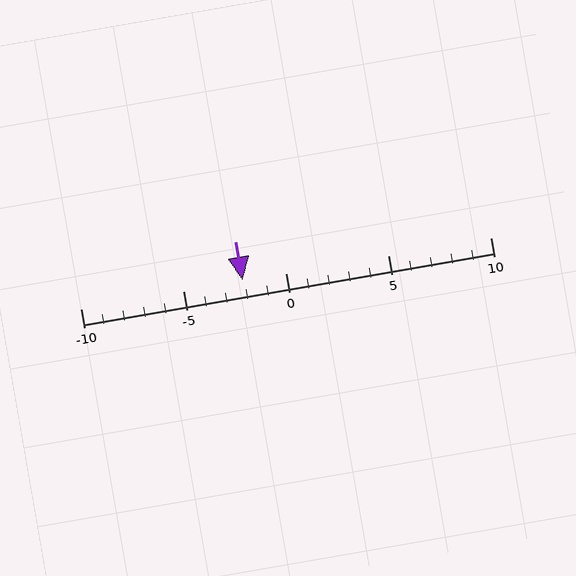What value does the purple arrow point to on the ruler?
The purple arrow points to approximately -2.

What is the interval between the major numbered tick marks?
The major tick marks are spaced 5 units apart.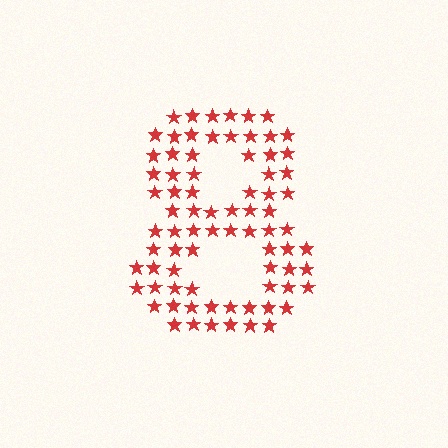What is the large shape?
The large shape is the digit 8.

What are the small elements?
The small elements are stars.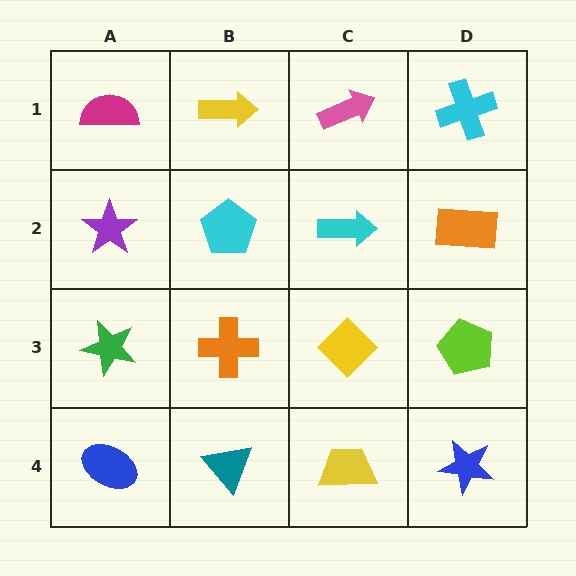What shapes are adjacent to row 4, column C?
A yellow diamond (row 3, column C), a teal triangle (row 4, column B), a blue star (row 4, column D).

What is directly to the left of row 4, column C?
A teal triangle.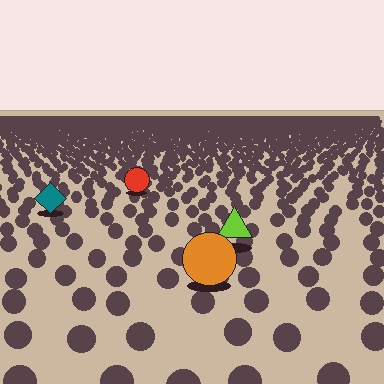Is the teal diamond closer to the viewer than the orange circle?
No. The orange circle is closer — you can tell from the texture gradient: the ground texture is coarser near it.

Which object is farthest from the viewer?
The red circle is farthest from the viewer. It appears smaller and the ground texture around it is denser.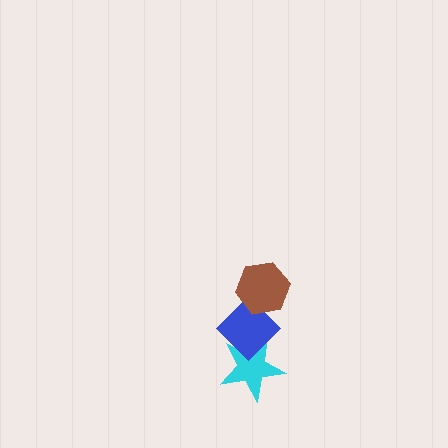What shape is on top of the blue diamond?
The brown hexagon is on top of the blue diamond.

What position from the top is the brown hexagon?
The brown hexagon is 1st from the top.